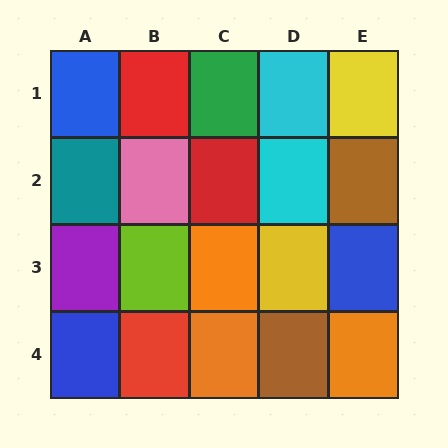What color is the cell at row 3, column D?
Yellow.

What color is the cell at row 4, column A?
Blue.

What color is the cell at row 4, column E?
Orange.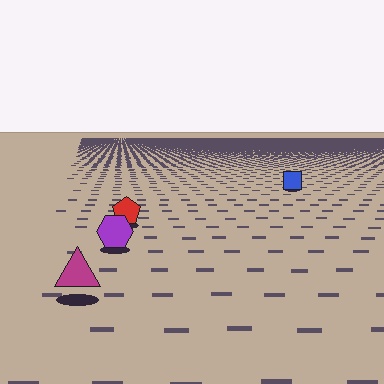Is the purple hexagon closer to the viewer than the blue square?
Yes. The purple hexagon is closer — you can tell from the texture gradient: the ground texture is coarser near it.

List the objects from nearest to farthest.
From nearest to farthest: the magenta triangle, the purple hexagon, the red pentagon, the blue square.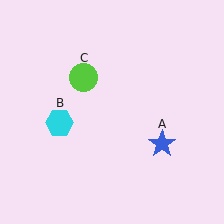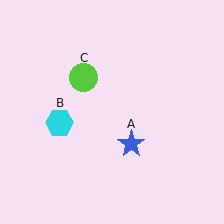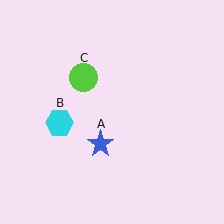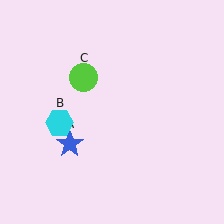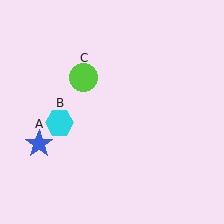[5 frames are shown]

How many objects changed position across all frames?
1 object changed position: blue star (object A).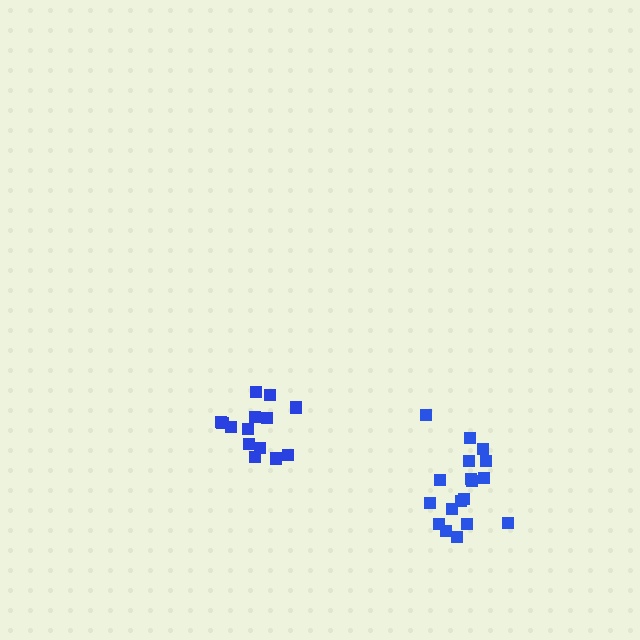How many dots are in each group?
Group 1: 14 dots, Group 2: 18 dots (32 total).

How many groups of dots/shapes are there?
There are 2 groups.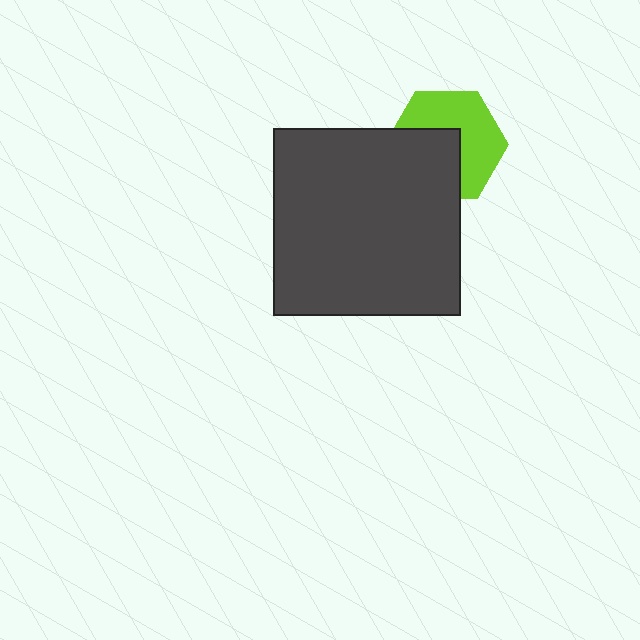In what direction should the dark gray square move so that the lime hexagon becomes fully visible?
The dark gray square should move toward the lower-left. That is the shortest direction to clear the overlap and leave the lime hexagon fully visible.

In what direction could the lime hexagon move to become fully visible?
The lime hexagon could move toward the upper-right. That would shift it out from behind the dark gray square entirely.